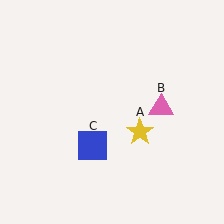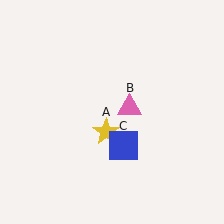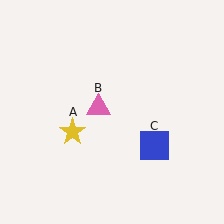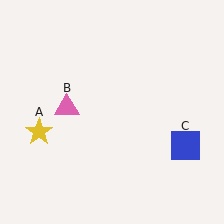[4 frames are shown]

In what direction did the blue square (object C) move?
The blue square (object C) moved right.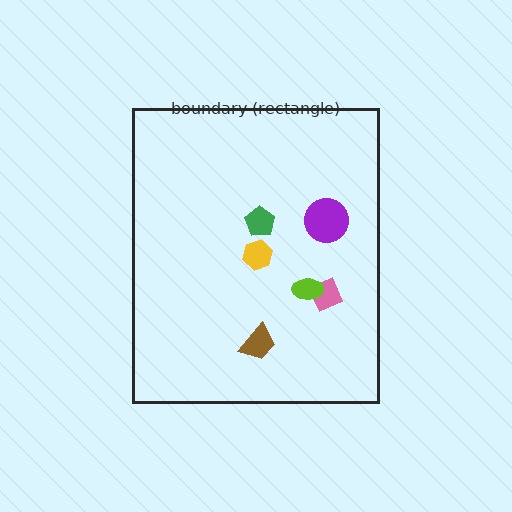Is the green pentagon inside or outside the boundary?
Inside.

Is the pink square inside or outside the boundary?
Inside.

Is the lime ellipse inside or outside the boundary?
Inside.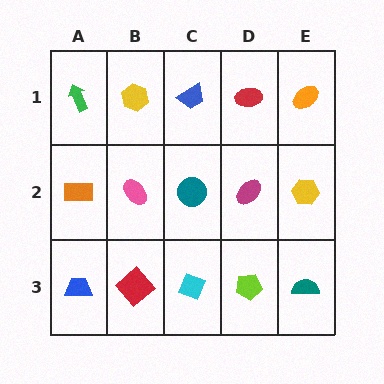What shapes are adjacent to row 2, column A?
A green arrow (row 1, column A), a blue trapezoid (row 3, column A), a pink ellipse (row 2, column B).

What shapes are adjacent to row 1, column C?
A teal circle (row 2, column C), a yellow hexagon (row 1, column B), a red ellipse (row 1, column D).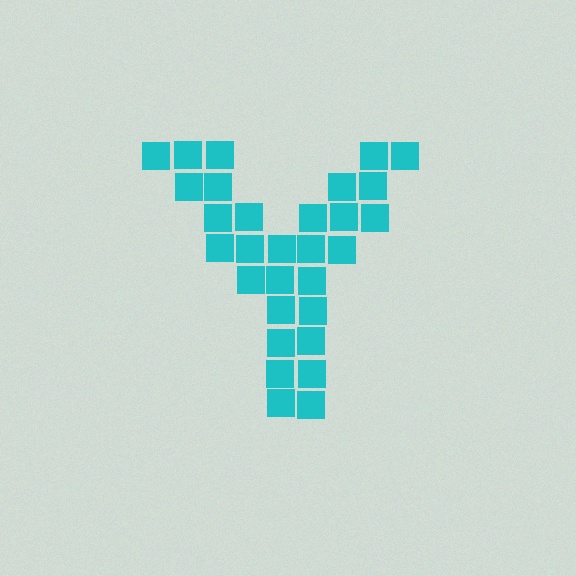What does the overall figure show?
The overall figure shows the letter Y.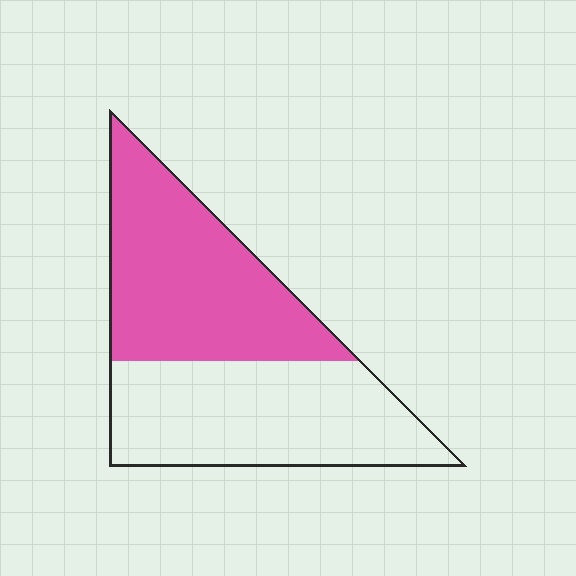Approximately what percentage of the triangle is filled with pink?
Approximately 50%.